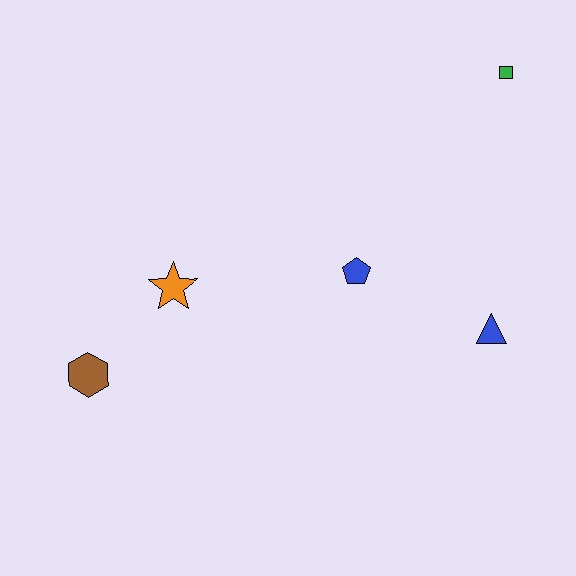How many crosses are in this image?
There are no crosses.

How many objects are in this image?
There are 5 objects.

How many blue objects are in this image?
There are 2 blue objects.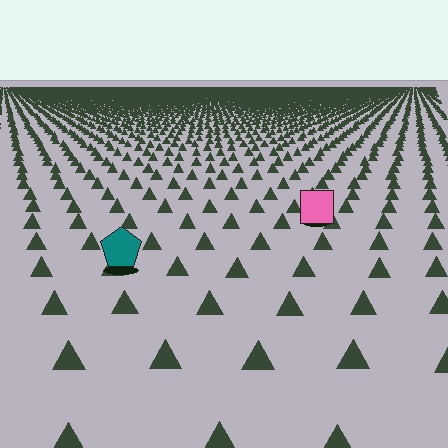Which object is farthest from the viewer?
The pink square is farthest from the viewer. It appears smaller and the ground texture around it is denser.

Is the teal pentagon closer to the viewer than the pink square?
Yes. The teal pentagon is closer — you can tell from the texture gradient: the ground texture is coarser near it.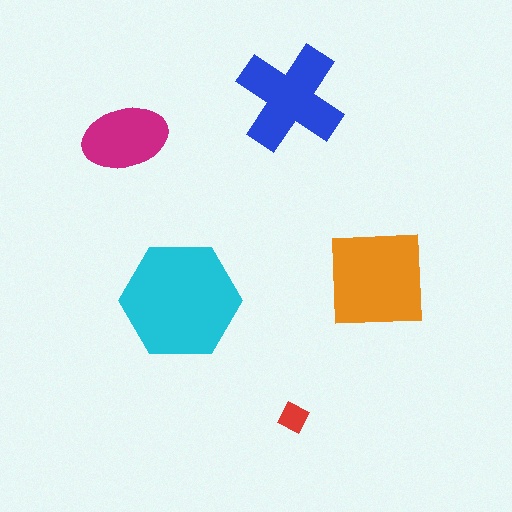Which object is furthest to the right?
The orange square is rightmost.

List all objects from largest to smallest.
The cyan hexagon, the orange square, the blue cross, the magenta ellipse, the red diamond.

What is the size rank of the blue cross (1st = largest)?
3rd.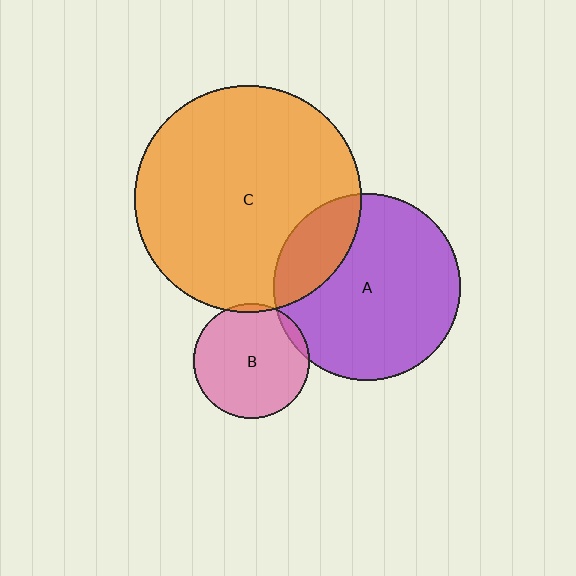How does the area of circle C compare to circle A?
Approximately 1.5 times.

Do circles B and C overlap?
Yes.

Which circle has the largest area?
Circle C (orange).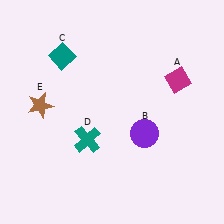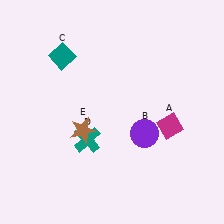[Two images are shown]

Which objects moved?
The objects that moved are: the magenta diamond (A), the brown star (E).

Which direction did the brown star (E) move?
The brown star (E) moved right.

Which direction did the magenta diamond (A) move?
The magenta diamond (A) moved down.